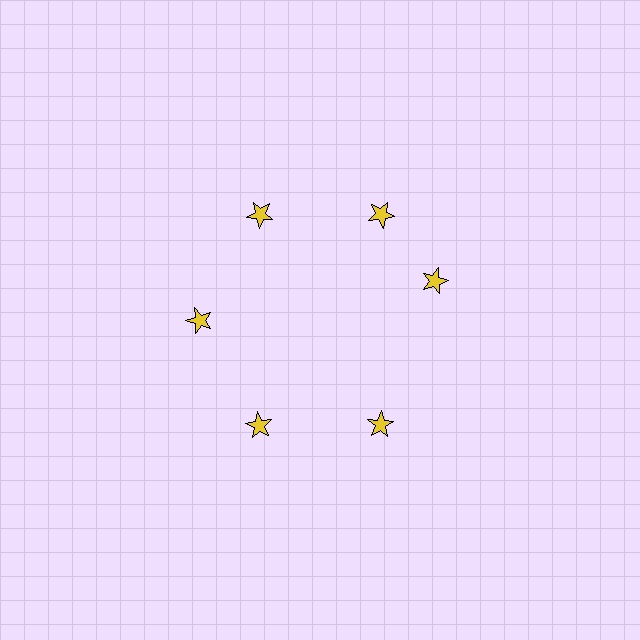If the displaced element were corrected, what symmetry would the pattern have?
It would have 6-fold rotational symmetry — the pattern would map onto itself every 60 degrees.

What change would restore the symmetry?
The symmetry would be restored by rotating it back into even spacing with its neighbors so that all 6 stars sit at equal angles and equal distance from the center.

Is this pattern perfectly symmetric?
No. The 6 yellow stars are arranged in a ring, but one element near the 3 o'clock position is rotated out of alignment along the ring, breaking the 6-fold rotational symmetry.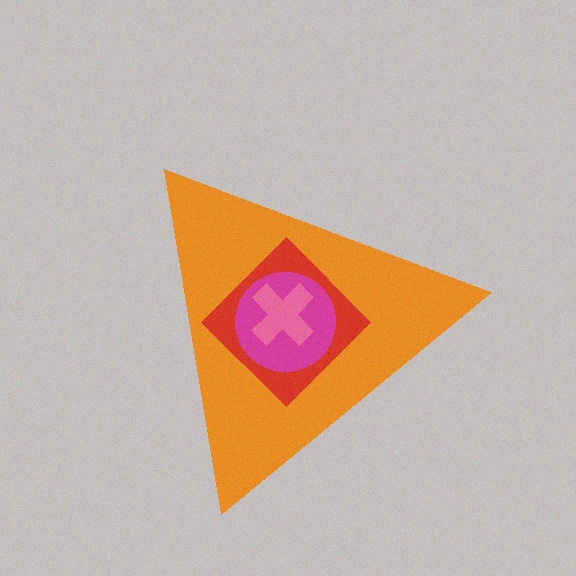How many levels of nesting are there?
4.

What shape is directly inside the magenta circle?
The pink cross.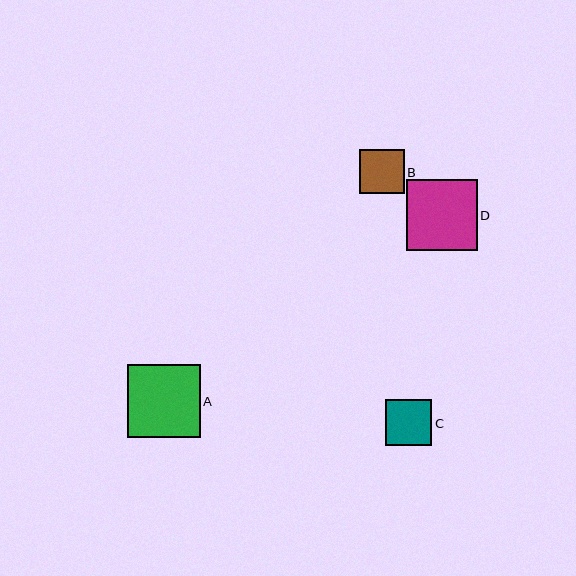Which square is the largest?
Square A is the largest with a size of approximately 73 pixels.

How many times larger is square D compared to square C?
Square D is approximately 1.5 times the size of square C.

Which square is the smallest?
Square B is the smallest with a size of approximately 44 pixels.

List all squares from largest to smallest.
From largest to smallest: A, D, C, B.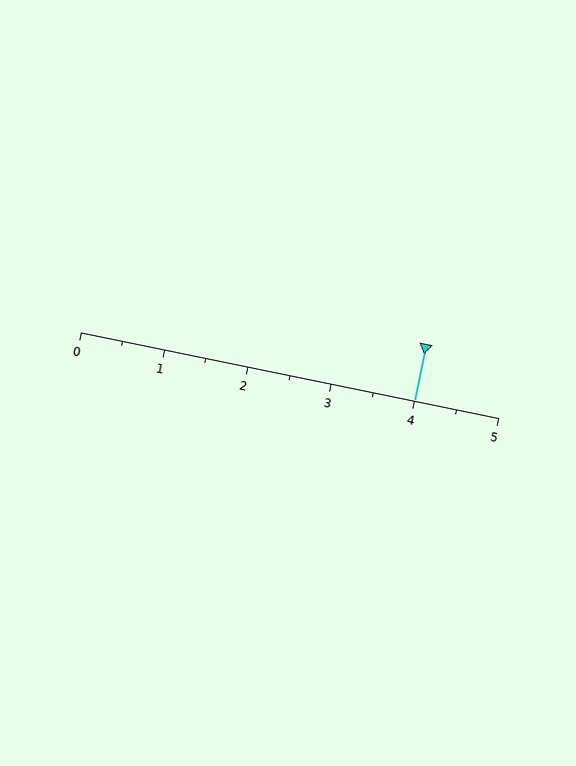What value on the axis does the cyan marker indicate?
The marker indicates approximately 4.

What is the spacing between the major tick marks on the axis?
The major ticks are spaced 1 apart.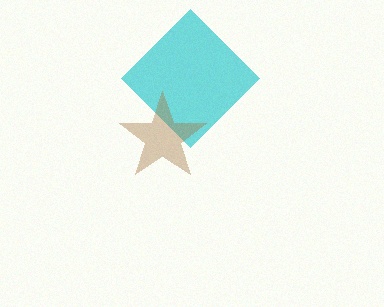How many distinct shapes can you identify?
There are 2 distinct shapes: a cyan diamond, a brown star.